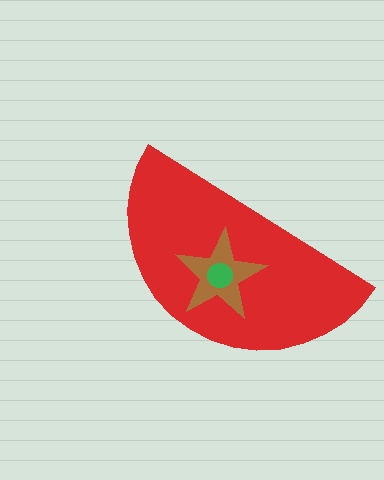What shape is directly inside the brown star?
The green circle.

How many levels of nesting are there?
3.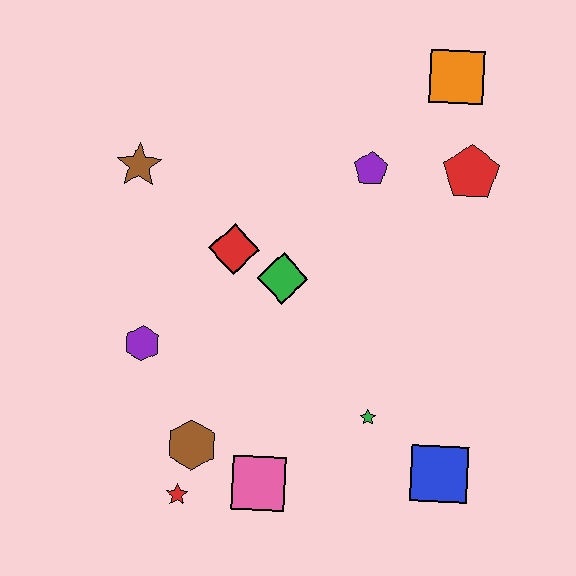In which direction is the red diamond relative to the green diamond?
The red diamond is to the left of the green diamond.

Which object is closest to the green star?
The blue square is closest to the green star.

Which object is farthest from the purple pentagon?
The red star is farthest from the purple pentagon.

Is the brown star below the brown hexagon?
No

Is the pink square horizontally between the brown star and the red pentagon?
Yes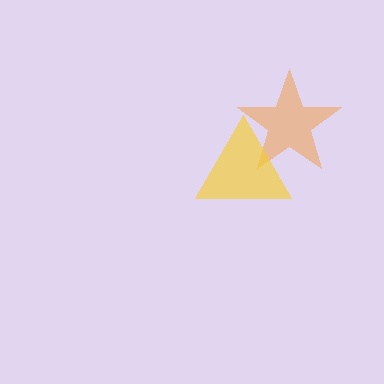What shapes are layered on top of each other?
The layered shapes are: an orange star, a yellow triangle.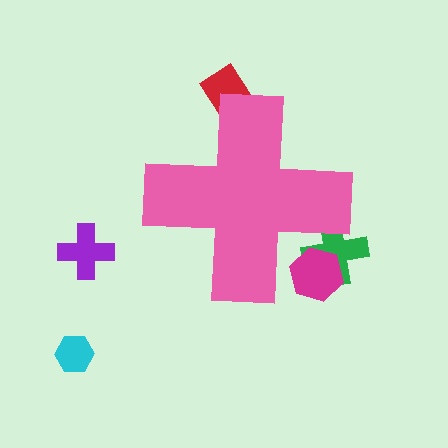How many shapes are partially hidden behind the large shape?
3 shapes are partially hidden.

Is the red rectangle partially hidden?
Yes, the red rectangle is partially hidden behind the pink cross.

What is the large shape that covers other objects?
A pink cross.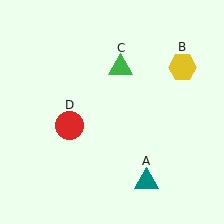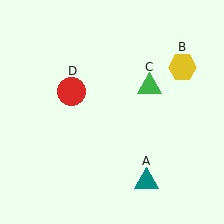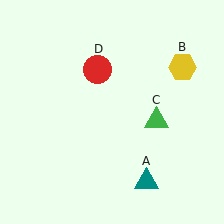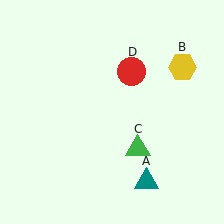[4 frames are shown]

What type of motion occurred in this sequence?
The green triangle (object C), red circle (object D) rotated clockwise around the center of the scene.